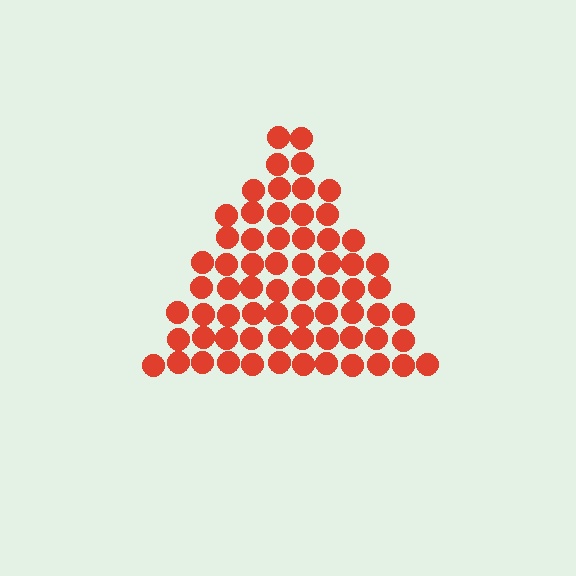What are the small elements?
The small elements are circles.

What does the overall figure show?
The overall figure shows a triangle.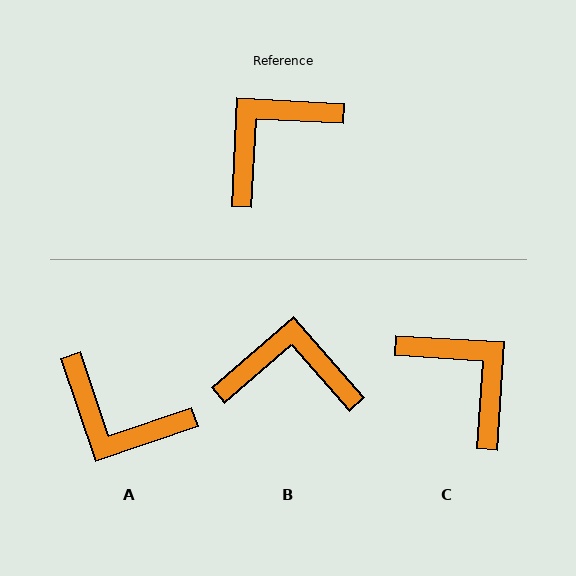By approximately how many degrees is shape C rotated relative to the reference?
Approximately 91 degrees clockwise.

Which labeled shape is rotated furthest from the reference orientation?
A, about 111 degrees away.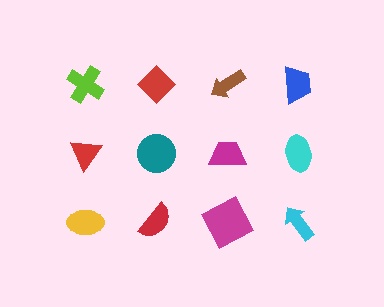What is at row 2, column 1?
A red triangle.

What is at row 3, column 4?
A cyan arrow.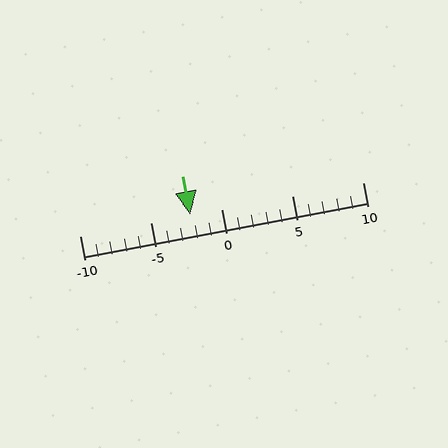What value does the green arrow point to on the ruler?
The green arrow points to approximately -2.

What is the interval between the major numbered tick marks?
The major tick marks are spaced 5 units apart.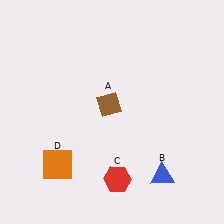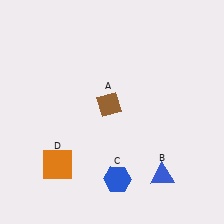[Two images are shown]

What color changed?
The hexagon (C) changed from red in Image 1 to blue in Image 2.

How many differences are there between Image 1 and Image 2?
There is 1 difference between the two images.